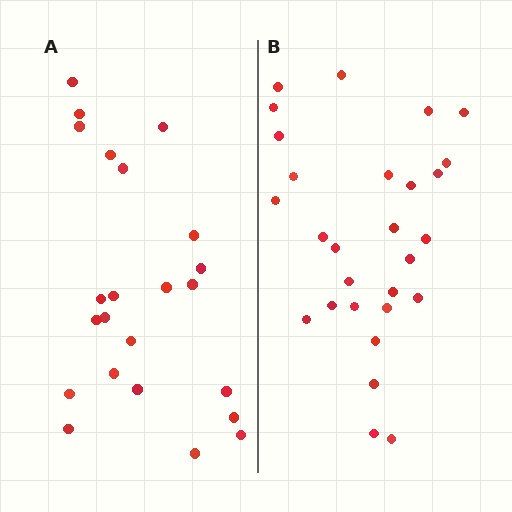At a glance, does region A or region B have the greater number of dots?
Region B (the right region) has more dots.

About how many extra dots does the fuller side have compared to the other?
Region B has about 5 more dots than region A.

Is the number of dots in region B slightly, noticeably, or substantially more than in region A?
Region B has only slightly more — the two regions are fairly close. The ratio is roughly 1.2 to 1.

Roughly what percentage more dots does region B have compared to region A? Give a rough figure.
About 20% more.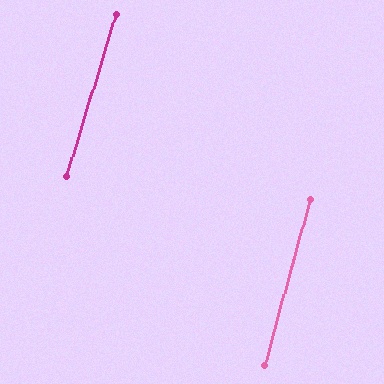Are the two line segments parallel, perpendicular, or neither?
Parallel — their directions differ by only 1.5°.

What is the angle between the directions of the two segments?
Approximately 2 degrees.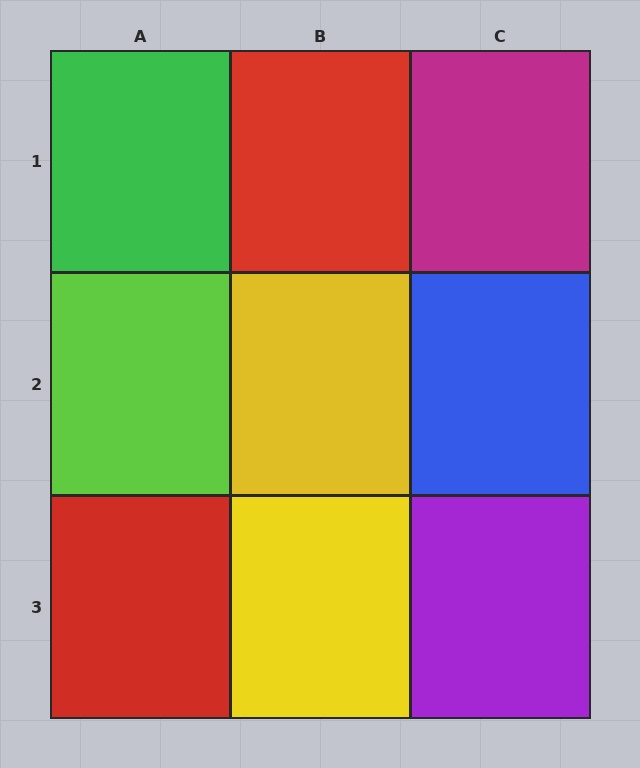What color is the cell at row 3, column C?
Purple.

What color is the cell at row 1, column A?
Green.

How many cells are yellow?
2 cells are yellow.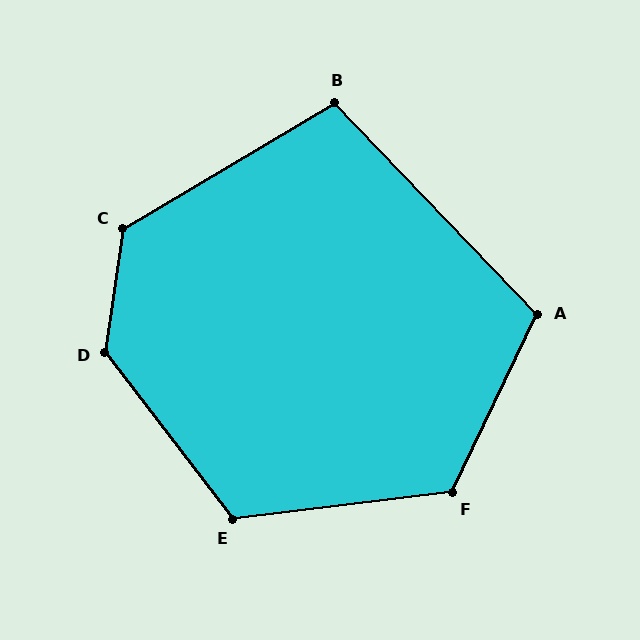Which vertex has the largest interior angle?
D, at approximately 134 degrees.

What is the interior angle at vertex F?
Approximately 122 degrees (obtuse).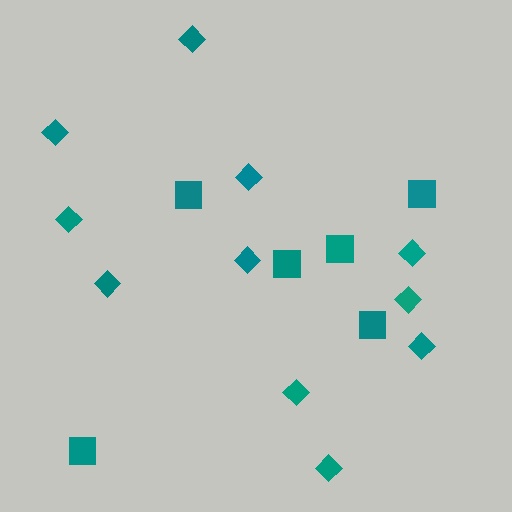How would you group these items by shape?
There are 2 groups: one group of diamonds (11) and one group of squares (6).